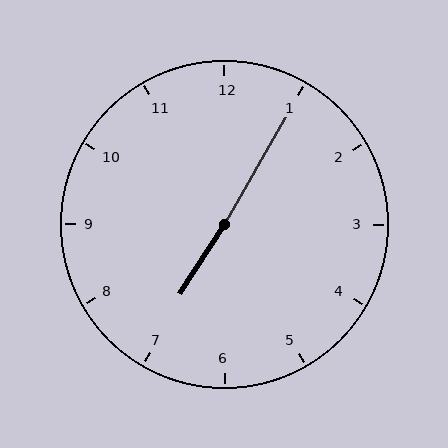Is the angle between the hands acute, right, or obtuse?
It is obtuse.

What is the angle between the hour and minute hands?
Approximately 178 degrees.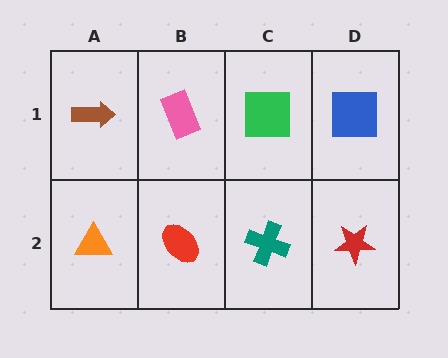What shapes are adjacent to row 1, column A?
An orange triangle (row 2, column A), a pink rectangle (row 1, column B).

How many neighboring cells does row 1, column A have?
2.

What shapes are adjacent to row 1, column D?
A red star (row 2, column D), a green square (row 1, column C).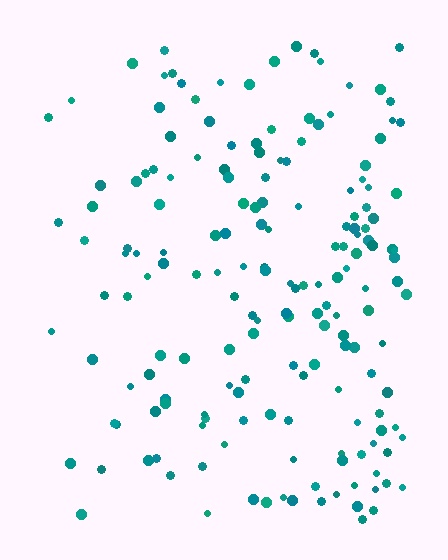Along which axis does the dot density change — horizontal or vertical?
Horizontal.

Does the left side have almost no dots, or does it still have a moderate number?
Still a moderate number, just noticeably fewer than the right.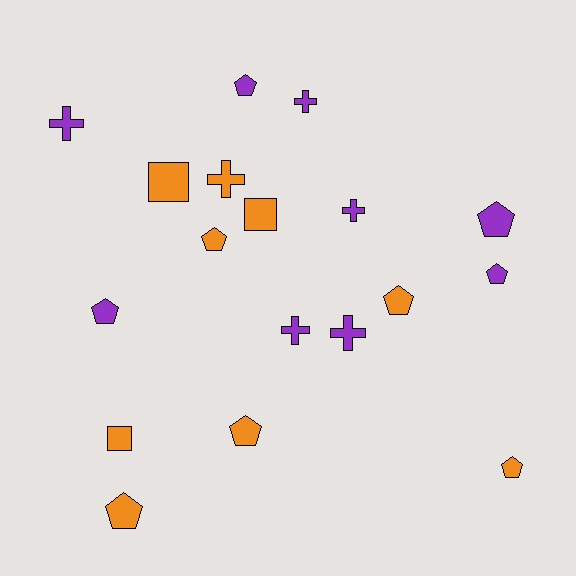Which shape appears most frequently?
Pentagon, with 9 objects.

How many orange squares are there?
There are 3 orange squares.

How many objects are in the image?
There are 18 objects.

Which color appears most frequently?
Purple, with 9 objects.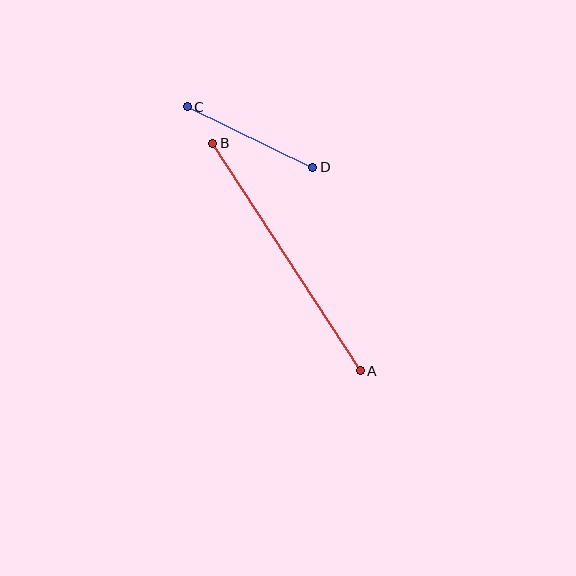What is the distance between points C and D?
The distance is approximately 139 pixels.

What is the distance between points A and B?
The distance is approximately 271 pixels.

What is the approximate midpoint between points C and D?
The midpoint is at approximately (250, 137) pixels.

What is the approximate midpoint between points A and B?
The midpoint is at approximately (286, 257) pixels.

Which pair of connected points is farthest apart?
Points A and B are farthest apart.